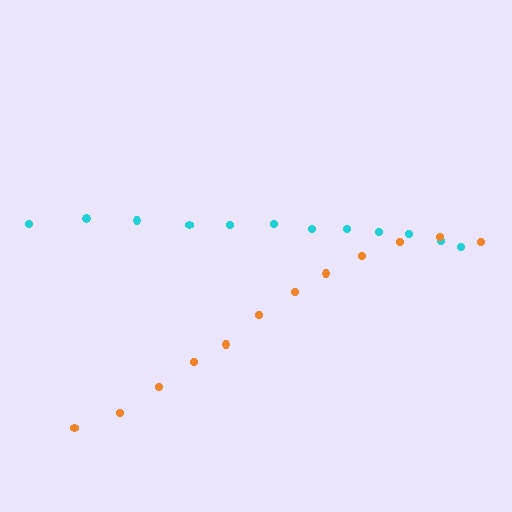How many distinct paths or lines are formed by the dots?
There are 2 distinct paths.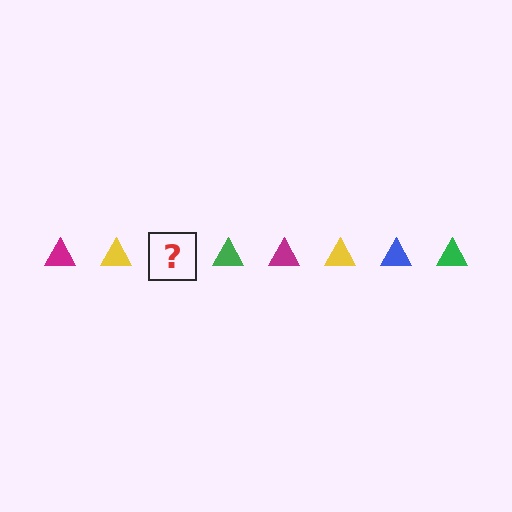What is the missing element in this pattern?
The missing element is a blue triangle.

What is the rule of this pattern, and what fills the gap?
The rule is that the pattern cycles through magenta, yellow, blue, green triangles. The gap should be filled with a blue triangle.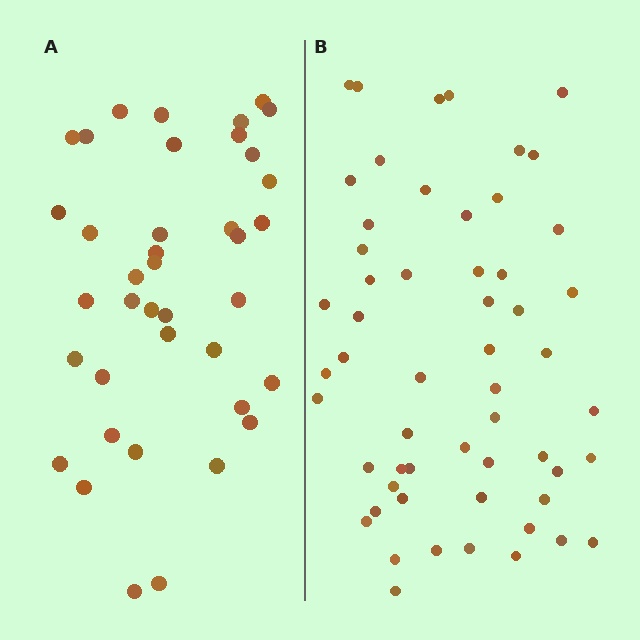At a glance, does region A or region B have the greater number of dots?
Region B (the right region) has more dots.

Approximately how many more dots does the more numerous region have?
Region B has approximately 15 more dots than region A.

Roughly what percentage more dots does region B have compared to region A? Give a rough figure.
About 45% more.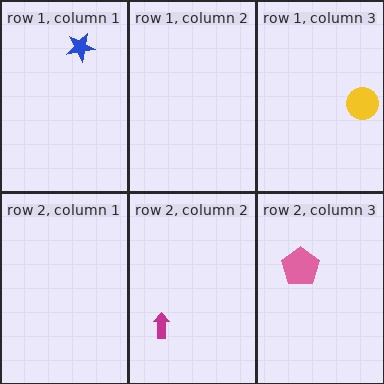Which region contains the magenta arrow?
The row 2, column 2 region.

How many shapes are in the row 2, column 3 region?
1.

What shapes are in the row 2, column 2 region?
The magenta arrow.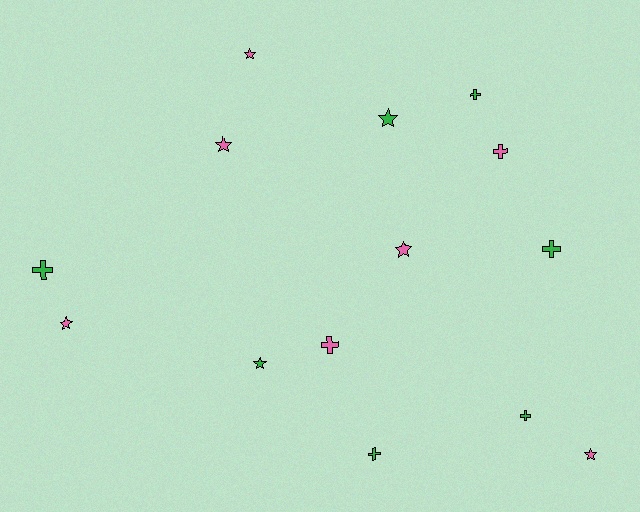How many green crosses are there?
There are 5 green crosses.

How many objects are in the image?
There are 14 objects.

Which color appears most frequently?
Pink, with 7 objects.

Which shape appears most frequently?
Cross, with 7 objects.